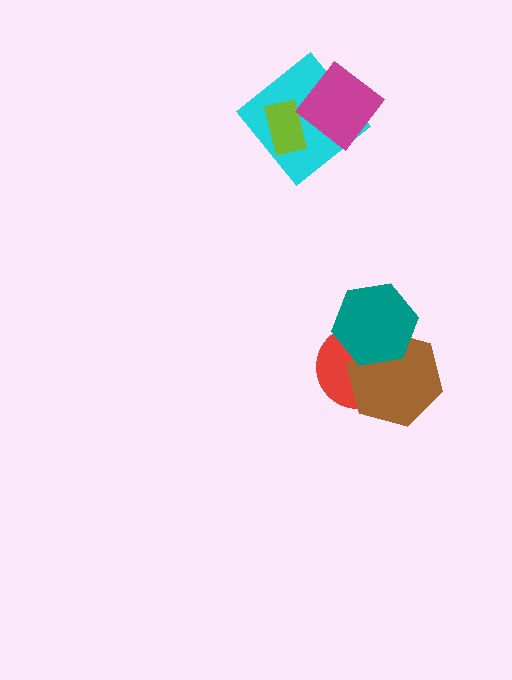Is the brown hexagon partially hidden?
Yes, it is partially covered by another shape.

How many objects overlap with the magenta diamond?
2 objects overlap with the magenta diamond.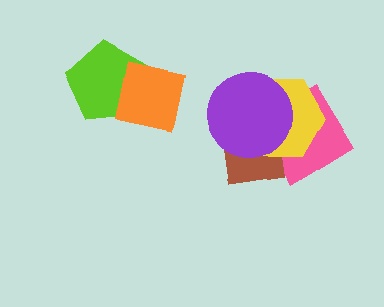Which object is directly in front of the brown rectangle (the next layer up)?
The yellow hexagon is directly in front of the brown rectangle.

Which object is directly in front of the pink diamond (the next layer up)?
The brown rectangle is directly in front of the pink diamond.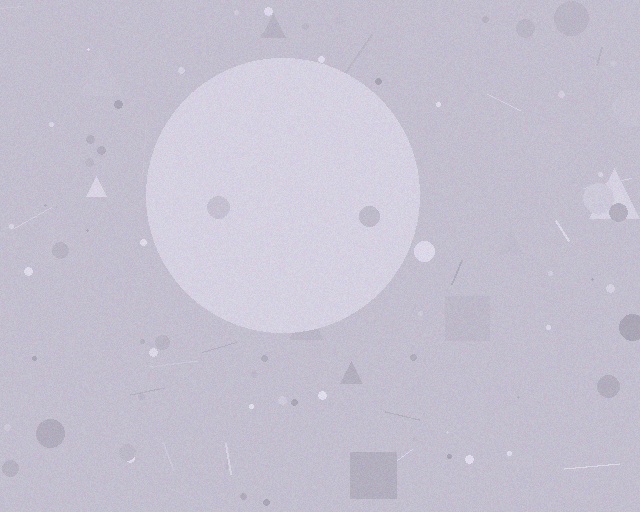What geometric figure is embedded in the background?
A circle is embedded in the background.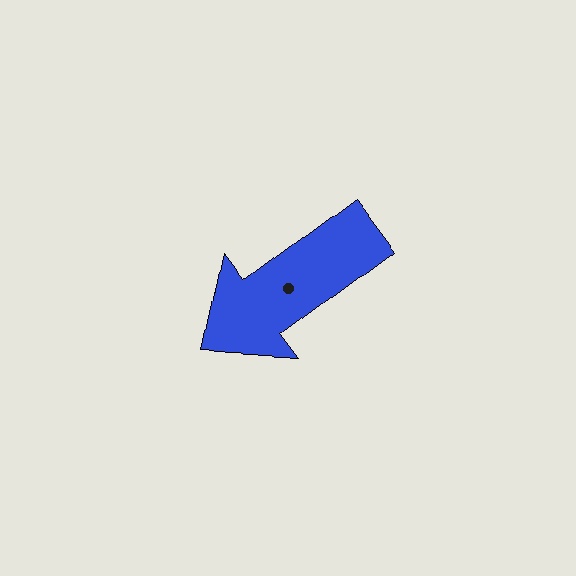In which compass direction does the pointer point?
Southwest.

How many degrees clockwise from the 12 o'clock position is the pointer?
Approximately 233 degrees.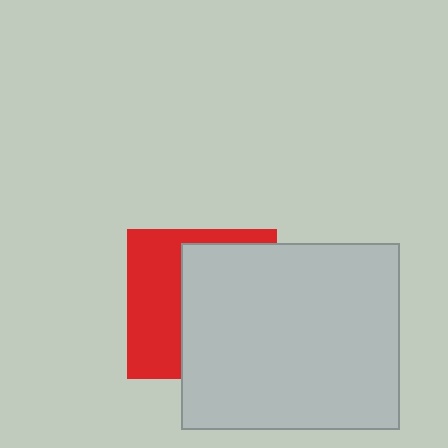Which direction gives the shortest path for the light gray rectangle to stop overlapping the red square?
Moving right gives the shortest separation.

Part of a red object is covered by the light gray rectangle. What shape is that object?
It is a square.